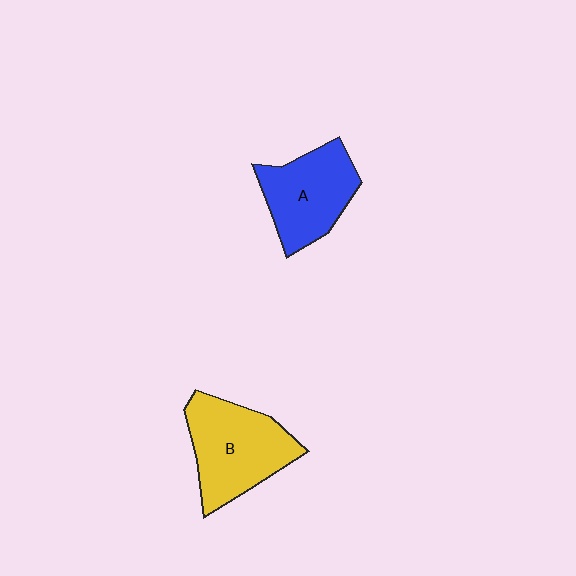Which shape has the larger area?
Shape B (yellow).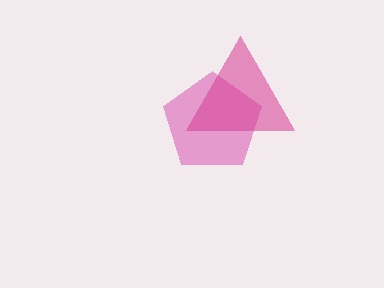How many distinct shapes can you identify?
There are 2 distinct shapes: a pink pentagon, a magenta triangle.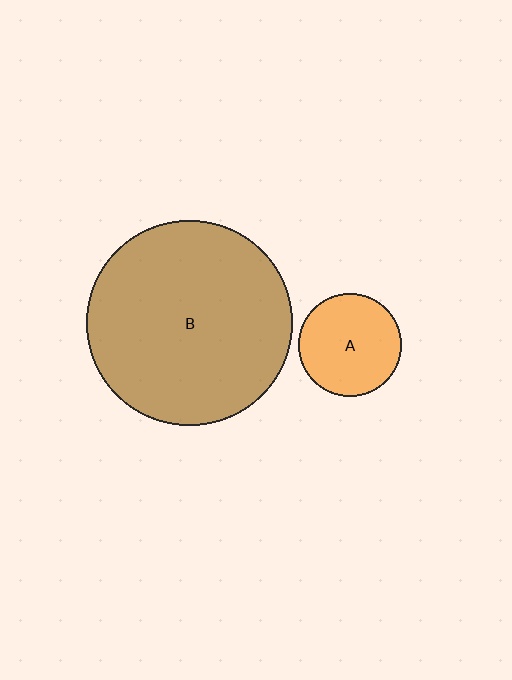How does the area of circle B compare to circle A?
Approximately 4.0 times.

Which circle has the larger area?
Circle B (brown).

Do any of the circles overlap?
No, none of the circles overlap.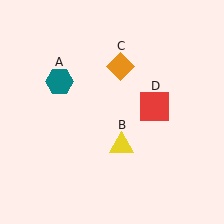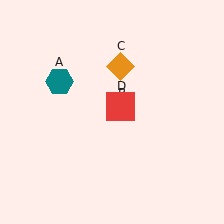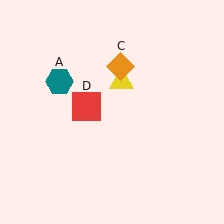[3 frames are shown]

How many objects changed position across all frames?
2 objects changed position: yellow triangle (object B), red square (object D).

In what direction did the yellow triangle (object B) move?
The yellow triangle (object B) moved up.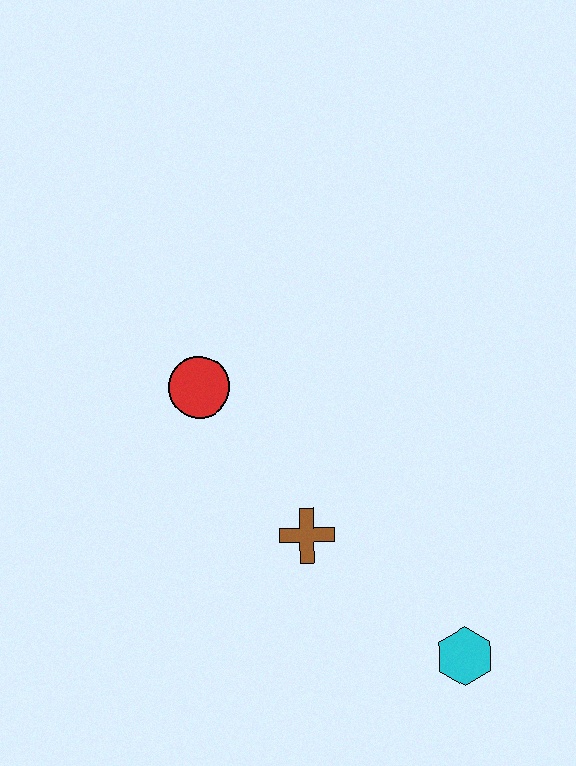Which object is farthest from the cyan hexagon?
The red circle is farthest from the cyan hexagon.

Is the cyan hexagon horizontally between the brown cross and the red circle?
No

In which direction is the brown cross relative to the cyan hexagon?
The brown cross is to the left of the cyan hexagon.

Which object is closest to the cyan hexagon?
The brown cross is closest to the cyan hexagon.